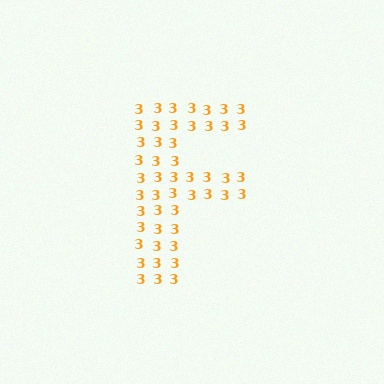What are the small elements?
The small elements are digit 3's.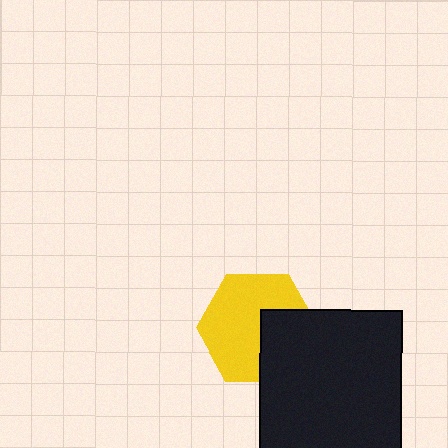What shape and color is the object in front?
The object in front is a black rectangle.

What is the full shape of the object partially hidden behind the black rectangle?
The partially hidden object is a yellow hexagon.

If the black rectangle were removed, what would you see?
You would see the complete yellow hexagon.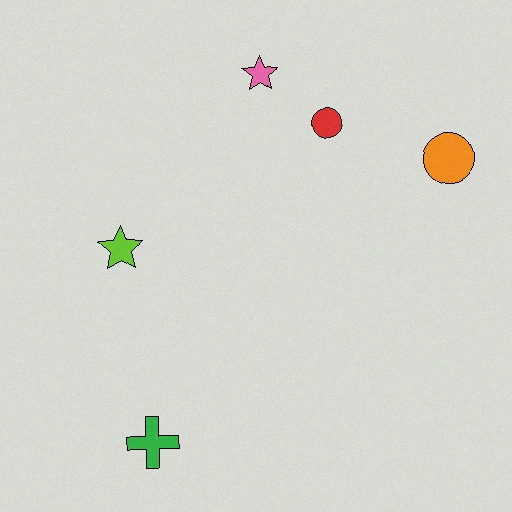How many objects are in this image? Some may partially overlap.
There are 5 objects.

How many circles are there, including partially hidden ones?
There are 2 circles.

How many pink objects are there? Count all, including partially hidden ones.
There is 1 pink object.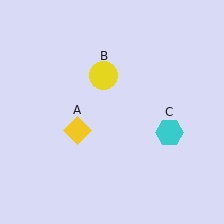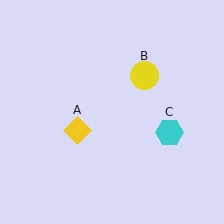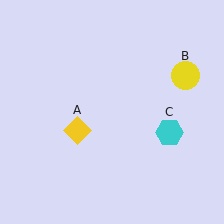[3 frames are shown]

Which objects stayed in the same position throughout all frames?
Yellow diamond (object A) and cyan hexagon (object C) remained stationary.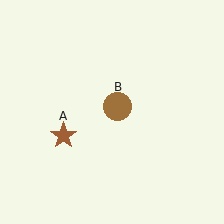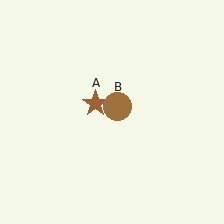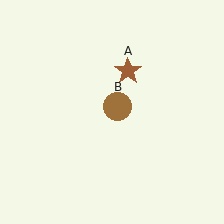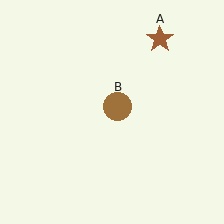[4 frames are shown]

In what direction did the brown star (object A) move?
The brown star (object A) moved up and to the right.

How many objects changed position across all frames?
1 object changed position: brown star (object A).